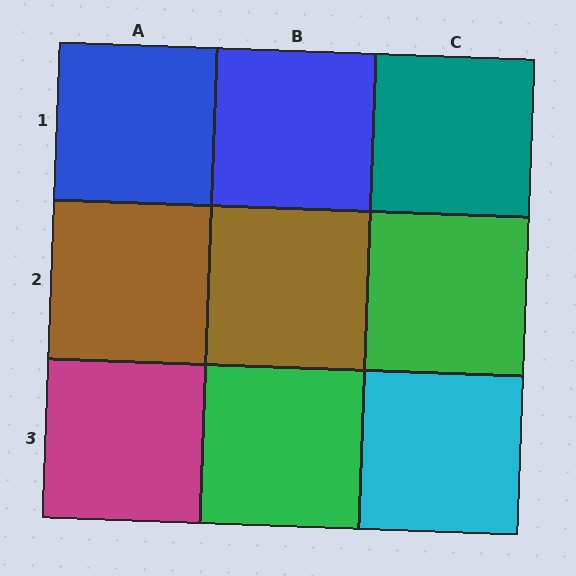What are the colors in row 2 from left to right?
Brown, brown, green.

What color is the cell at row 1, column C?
Teal.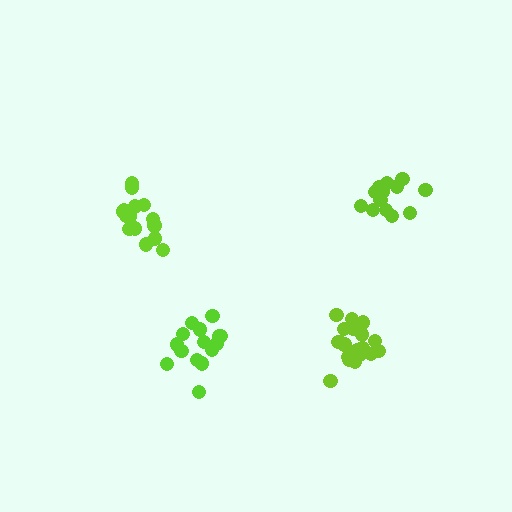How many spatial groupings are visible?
There are 4 spatial groupings.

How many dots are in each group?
Group 1: 15 dots, Group 2: 19 dots, Group 3: 13 dots, Group 4: 15 dots (62 total).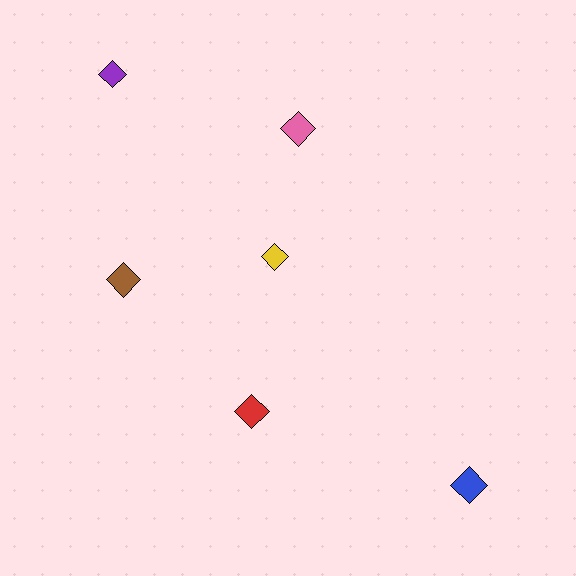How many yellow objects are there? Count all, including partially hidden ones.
There is 1 yellow object.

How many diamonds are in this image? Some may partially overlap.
There are 6 diamonds.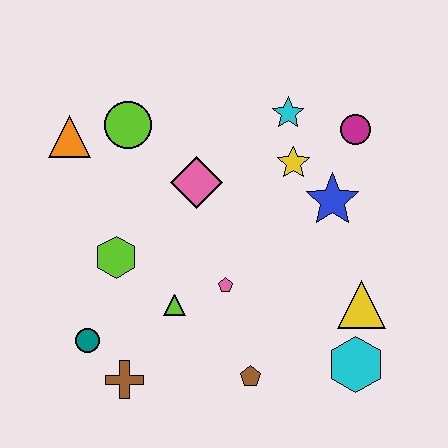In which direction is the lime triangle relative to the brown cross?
The lime triangle is above the brown cross.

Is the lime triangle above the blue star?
No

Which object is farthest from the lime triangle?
The magenta circle is farthest from the lime triangle.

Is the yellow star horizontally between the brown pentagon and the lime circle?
No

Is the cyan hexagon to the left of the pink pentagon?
No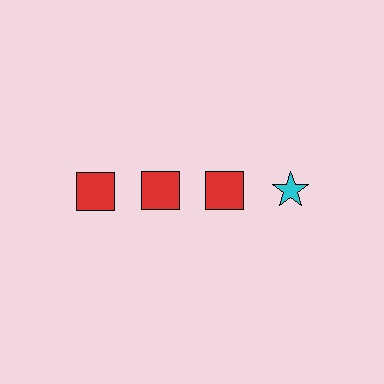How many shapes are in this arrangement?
There are 4 shapes arranged in a grid pattern.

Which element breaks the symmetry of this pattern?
The cyan star in the top row, second from right column breaks the symmetry. All other shapes are red squares.